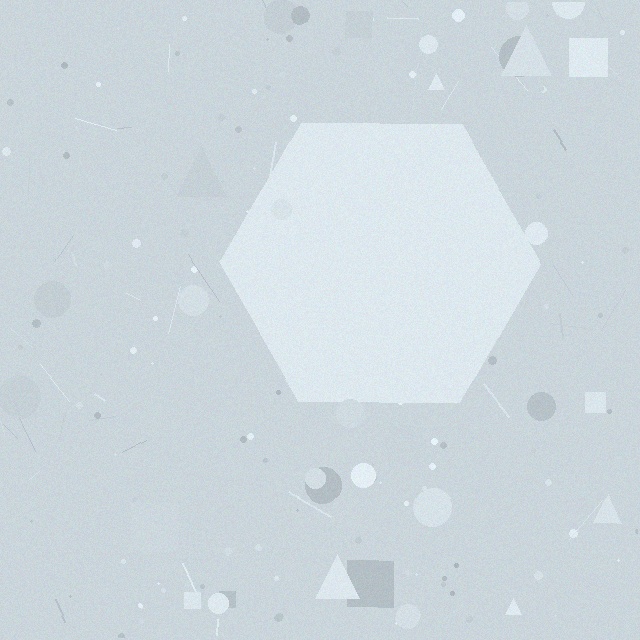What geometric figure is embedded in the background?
A hexagon is embedded in the background.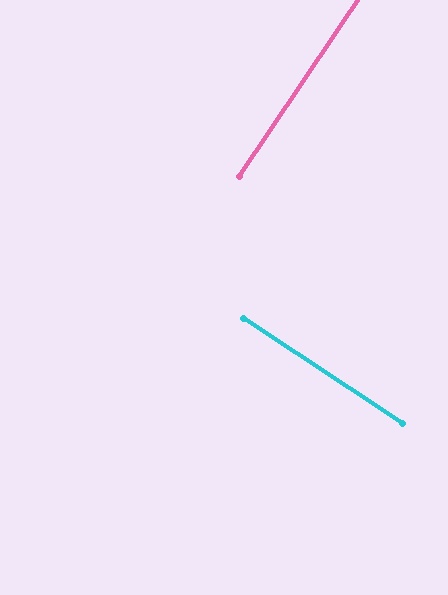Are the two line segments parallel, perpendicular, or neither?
Perpendicular — they meet at approximately 90°.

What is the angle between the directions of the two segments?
Approximately 90 degrees.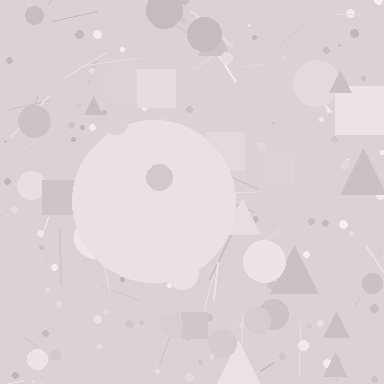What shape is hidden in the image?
A circle is hidden in the image.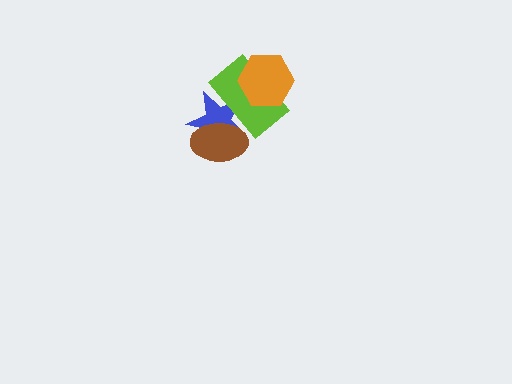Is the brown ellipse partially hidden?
No, no other shape covers it.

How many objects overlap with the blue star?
2 objects overlap with the blue star.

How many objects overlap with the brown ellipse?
2 objects overlap with the brown ellipse.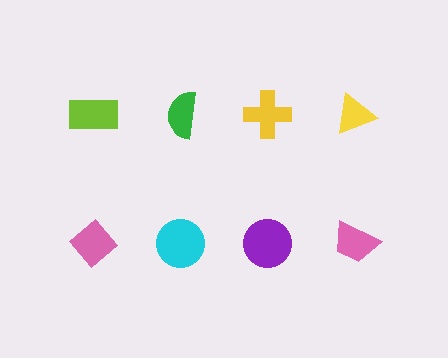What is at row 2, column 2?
A cyan circle.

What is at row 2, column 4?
A pink trapezoid.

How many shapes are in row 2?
4 shapes.